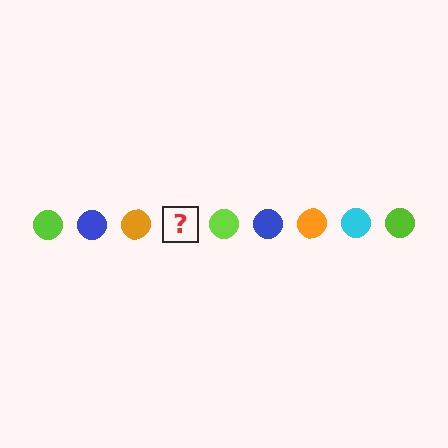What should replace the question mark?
The question mark should be replaced with a cyan circle.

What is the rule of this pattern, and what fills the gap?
The rule is that the pattern cycles through lime, blue, orange, cyan circles. The gap should be filled with a cyan circle.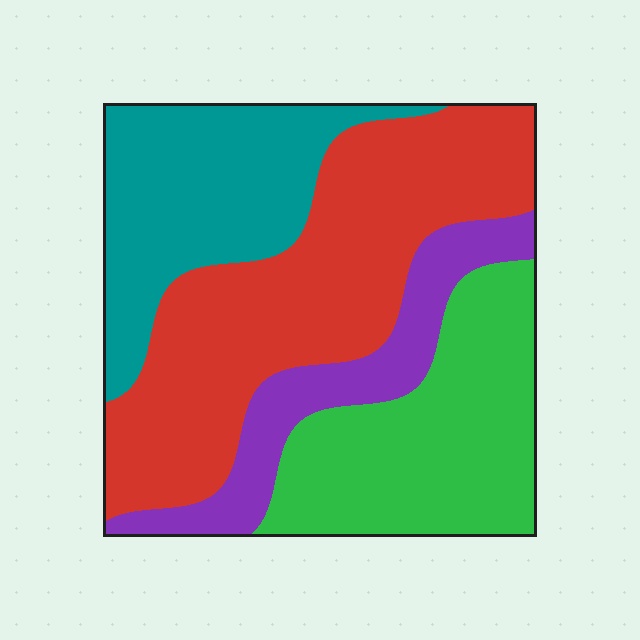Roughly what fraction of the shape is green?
Green covers around 25% of the shape.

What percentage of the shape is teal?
Teal covers around 25% of the shape.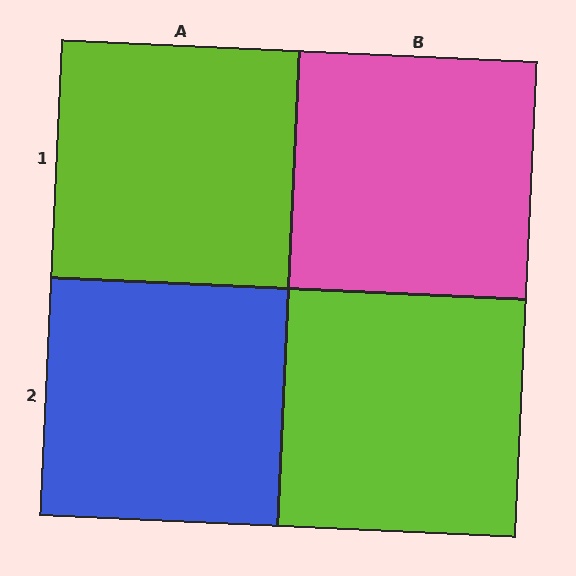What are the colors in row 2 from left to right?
Blue, lime.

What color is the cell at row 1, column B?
Pink.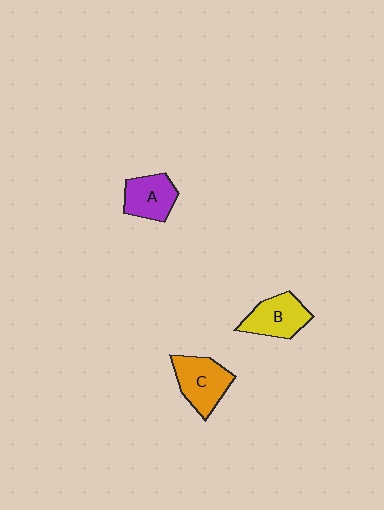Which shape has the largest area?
Shape C (orange).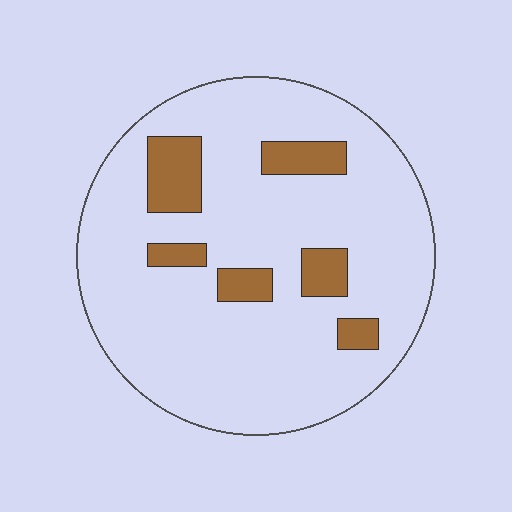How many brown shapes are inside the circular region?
6.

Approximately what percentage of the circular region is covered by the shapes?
Approximately 15%.